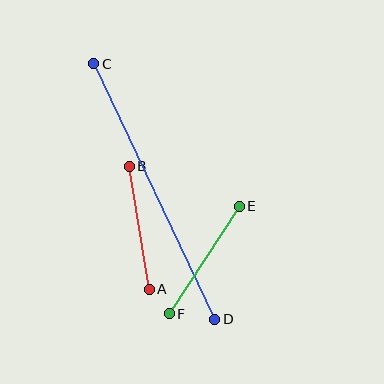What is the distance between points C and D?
The distance is approximately 283 pixels.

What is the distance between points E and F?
The distance is approximately 128 pixels.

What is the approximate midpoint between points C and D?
The midpoint is at approximately (154, 191) pixels.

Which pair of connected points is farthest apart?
Points C and D are farthest apart.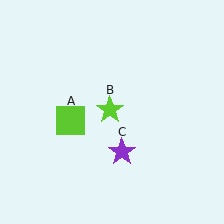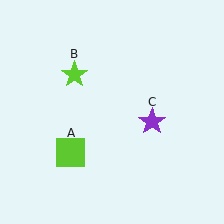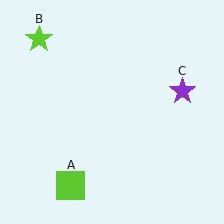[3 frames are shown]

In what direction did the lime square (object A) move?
The lime square (object A) moved down.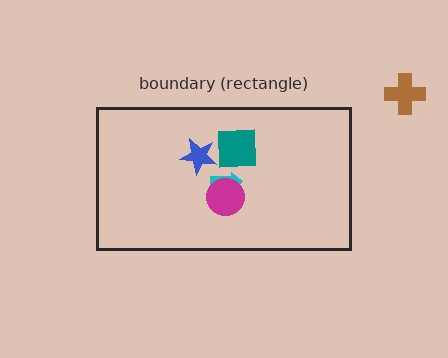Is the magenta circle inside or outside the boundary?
Inside.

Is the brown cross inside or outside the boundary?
Outside.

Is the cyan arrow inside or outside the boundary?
Inside.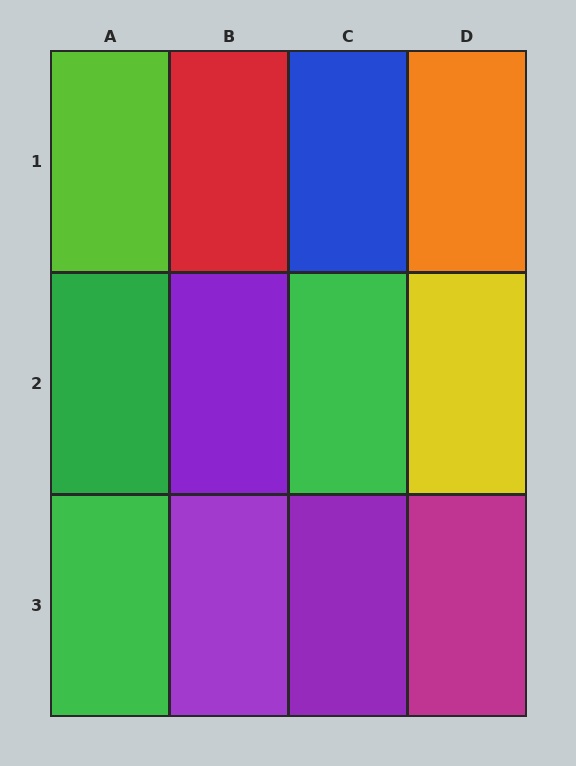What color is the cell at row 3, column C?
Purple.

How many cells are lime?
1 cell is lime.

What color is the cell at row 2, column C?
Green.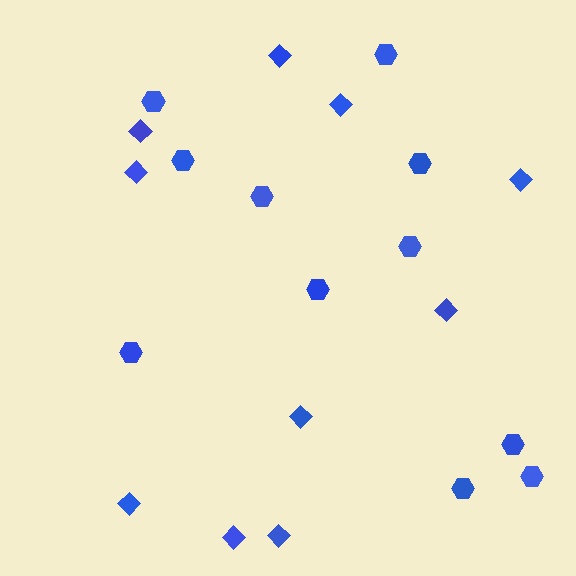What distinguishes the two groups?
There are 2 groups: one group of diamonds (10) and one group of hexagons (11).